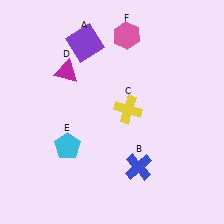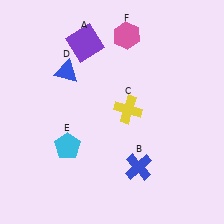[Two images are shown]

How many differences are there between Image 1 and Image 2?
There is 1 difference between the two images.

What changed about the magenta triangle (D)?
In Image 1, D is magenta. In Image 2, it changed to blue.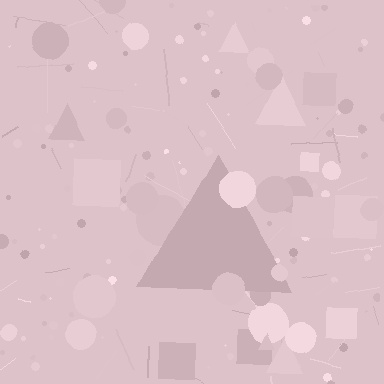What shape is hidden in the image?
A triangle is hidden in the image.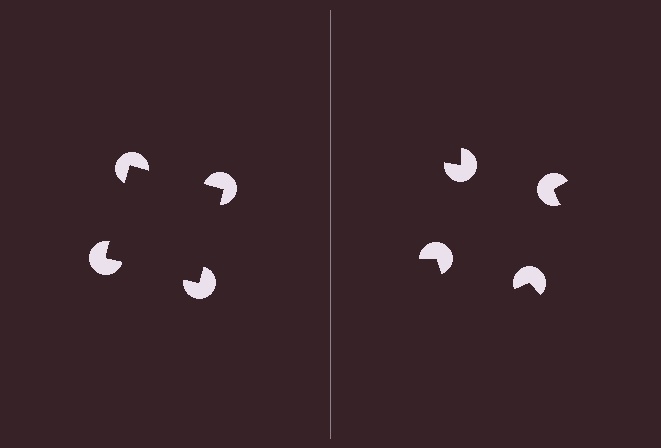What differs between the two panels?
The pac-man discs are positioned identically on both sides; only the wedge orientations differ. On the left they align to a square; on the right they are misaligned.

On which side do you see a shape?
An illusory square appears on the left side. On the right side the wedge cuts are rotated, so no coherent shape forms.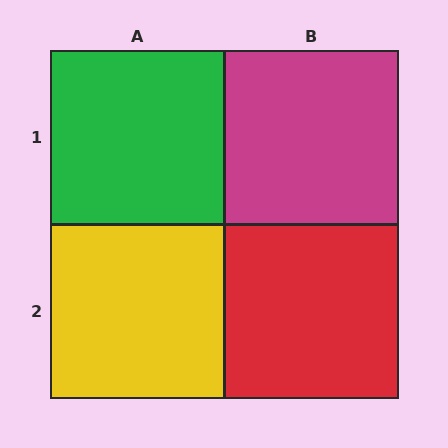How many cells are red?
1 cell is red.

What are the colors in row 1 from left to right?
Green, magenta.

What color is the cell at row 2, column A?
Yellow.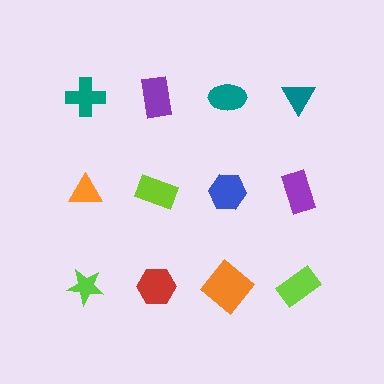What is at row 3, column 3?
An orange diamond.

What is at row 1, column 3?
A teal ellipse.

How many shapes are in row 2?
4 shapes.